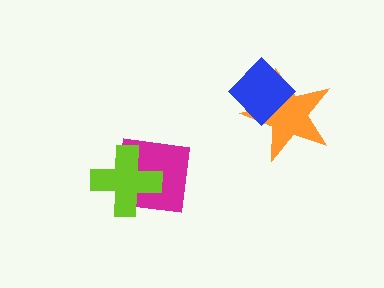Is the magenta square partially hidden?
Yes, it is partially covered by another shape.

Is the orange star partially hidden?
Yes, it is partially covered by another shape.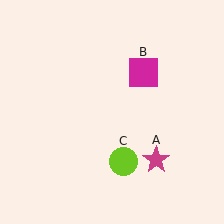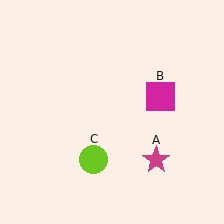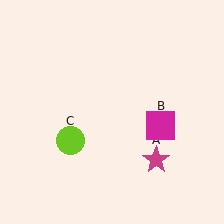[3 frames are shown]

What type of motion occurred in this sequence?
The magenta square (object B), lime circle (object C) rotated clockwise around the center of the scene.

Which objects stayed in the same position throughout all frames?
Magenta star (object A) remained stationary.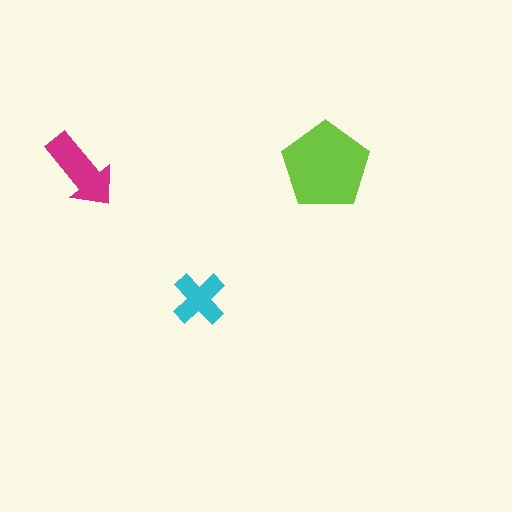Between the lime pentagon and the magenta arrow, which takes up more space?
The lime pentagon.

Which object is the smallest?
The cyan cross.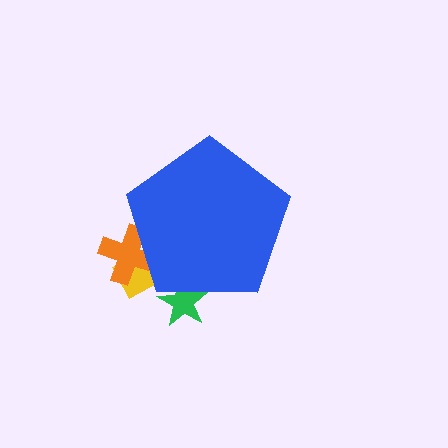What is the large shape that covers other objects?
A blue pentagon.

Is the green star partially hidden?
Yes, the green star is partially hidden behind the blue pentagon.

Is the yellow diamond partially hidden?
Yes, the yellow diamond is partially hidden behind the blue pentagon.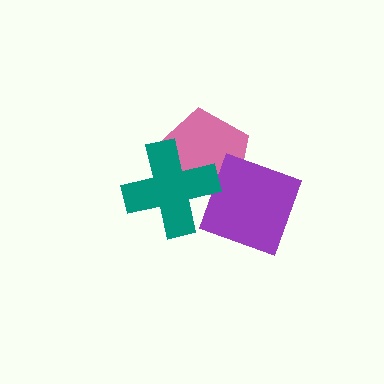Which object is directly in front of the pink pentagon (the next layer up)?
The purple square is directly in front of the pink pentagon.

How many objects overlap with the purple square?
1 object overlaps with the purple square.